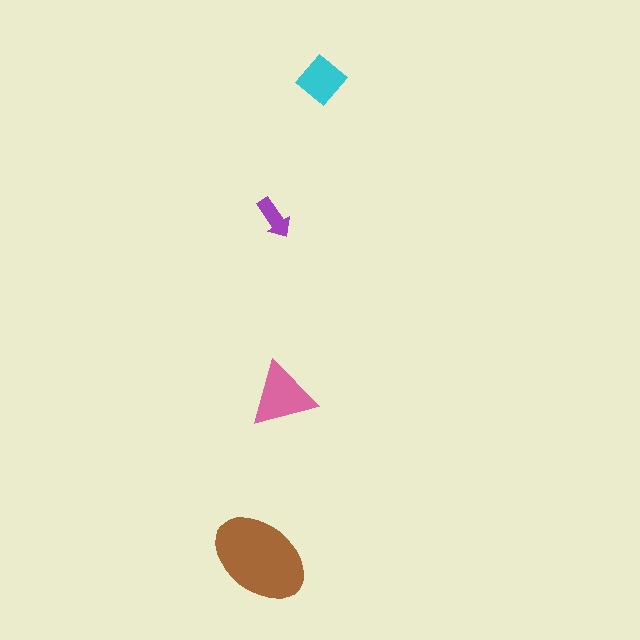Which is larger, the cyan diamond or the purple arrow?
The cyan diamond.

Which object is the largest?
The brown ellipse.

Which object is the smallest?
The purple arrow.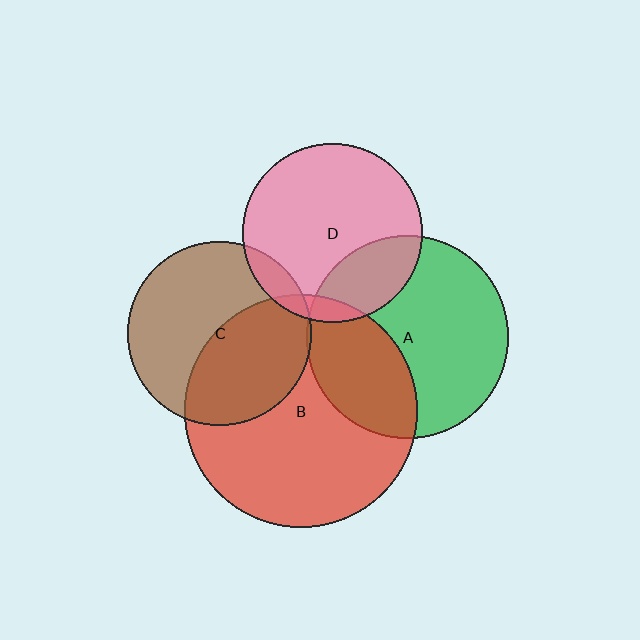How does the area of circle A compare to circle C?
Approximately 1.2 times.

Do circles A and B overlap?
Yes.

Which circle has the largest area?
Circle B (red).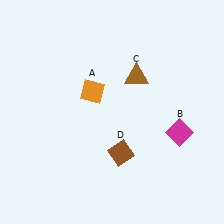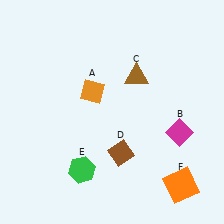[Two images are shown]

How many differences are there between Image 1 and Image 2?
There are 2 differences between the two images.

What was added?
A green hexagon (E), an orange square (F) were added in Image 2.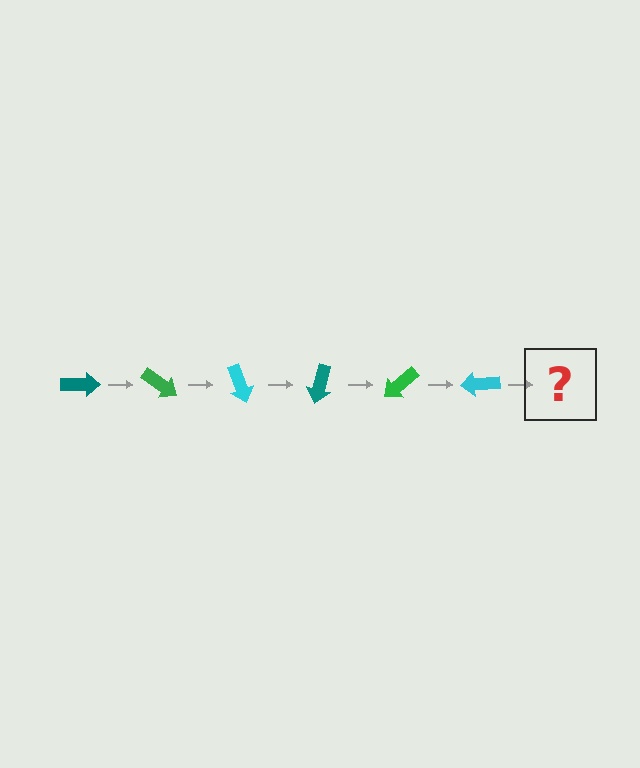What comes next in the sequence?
The next element should be a teal arrow, rotated 210 degrees from the start.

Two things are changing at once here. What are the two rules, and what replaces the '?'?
The two rules are that it rotates 35 degrees each step and the color cycles through teal, green, and cyan. The '?' should be a teal arrow, rotated 210 degrees from the start.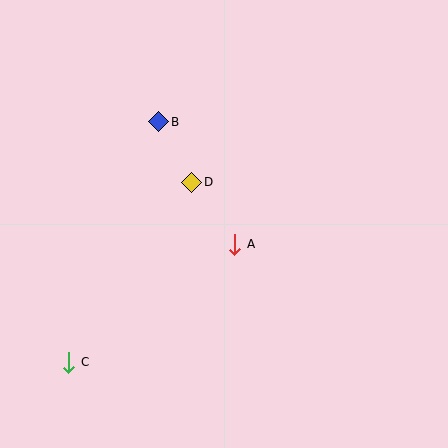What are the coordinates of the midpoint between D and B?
The midpoint between D and B is at (175, 152).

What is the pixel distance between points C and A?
The distance between C and A is 204 pixels.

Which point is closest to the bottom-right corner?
Point A is closest to the bottom-right corner.